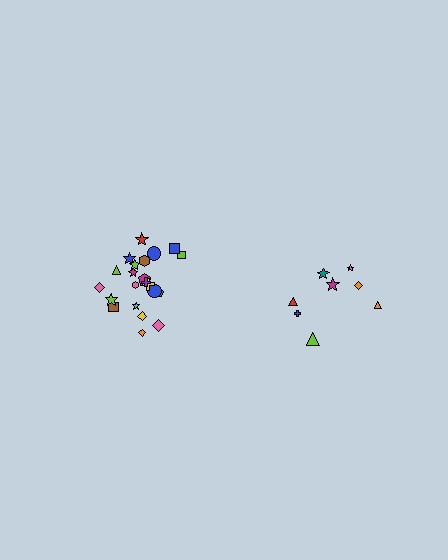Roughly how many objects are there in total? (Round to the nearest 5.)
Roughly 30 objects in total.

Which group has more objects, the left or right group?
The left group.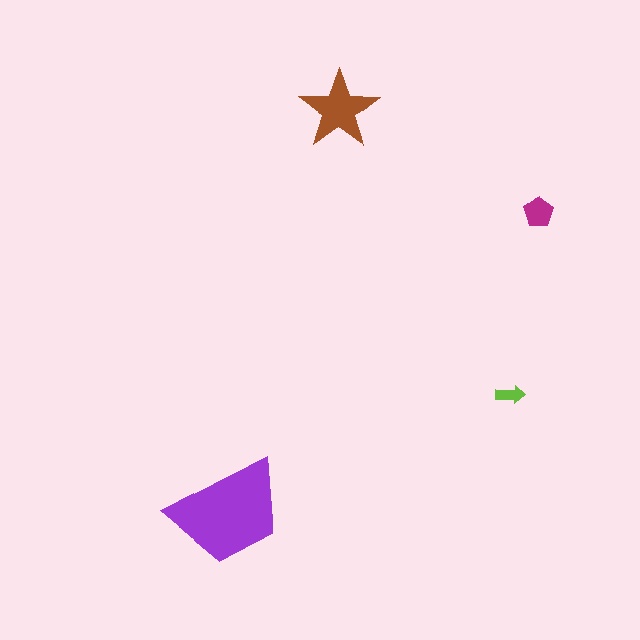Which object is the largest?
The purple trapezoid.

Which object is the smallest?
The lime arrow.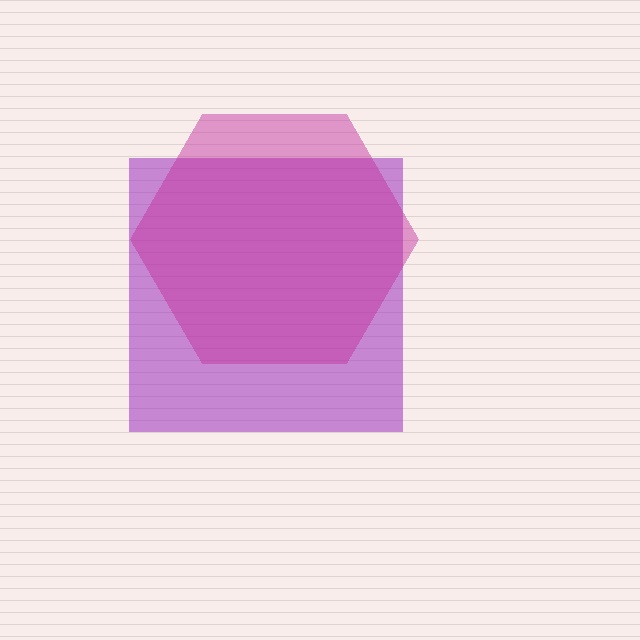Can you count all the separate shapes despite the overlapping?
Yes, there are 2 separate shapes.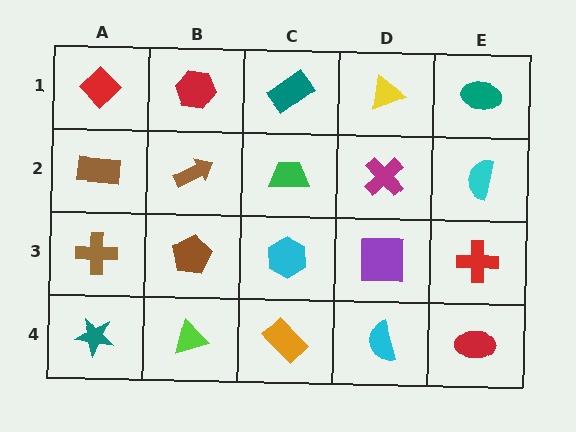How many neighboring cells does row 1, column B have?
3.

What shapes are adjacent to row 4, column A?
A brown cross (row 3, column A), a lime triangle (row 4, column B).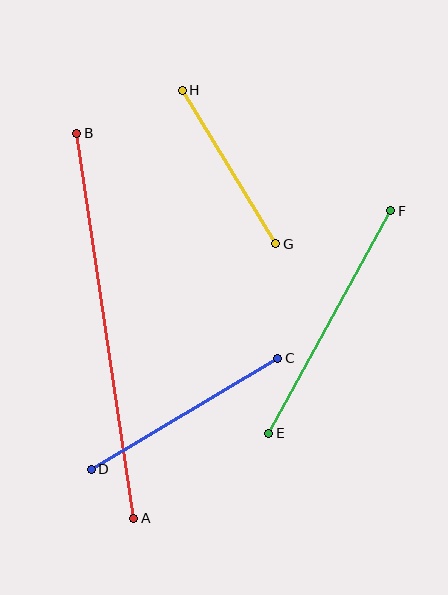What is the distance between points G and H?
The distance is approximately 179 pixels.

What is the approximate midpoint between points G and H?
The midpoint is at approximately (229, 167) pixels.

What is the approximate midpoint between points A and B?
The midpoint is at approximately (105, 326) pixels.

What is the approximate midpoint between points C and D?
The midpoint is at approximately (185, 414) pixels.